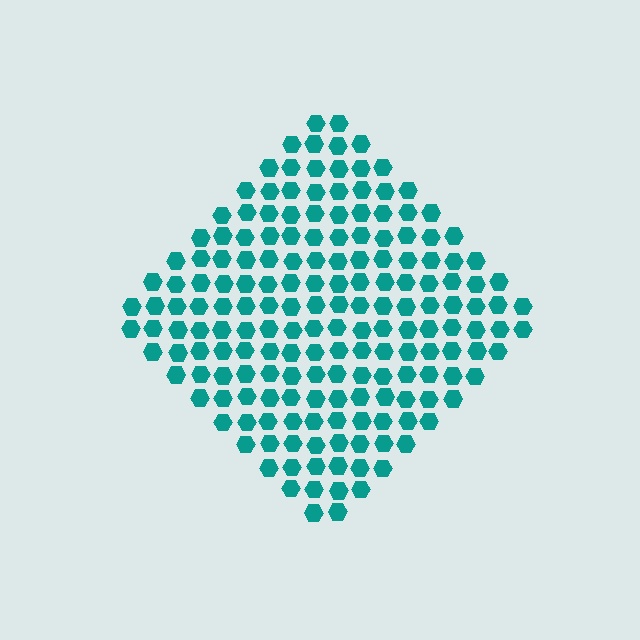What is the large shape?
The large shape is a diamond.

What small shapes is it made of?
It is made of small hexagons.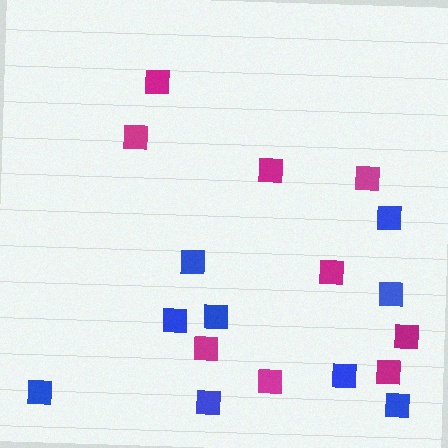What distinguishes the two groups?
There are 2 groups: one group of magenta squares (9) and one group of blue squares (9).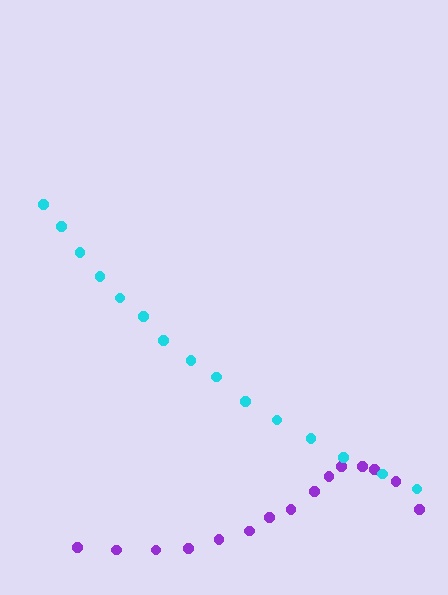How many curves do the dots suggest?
There are 2 distinct paths.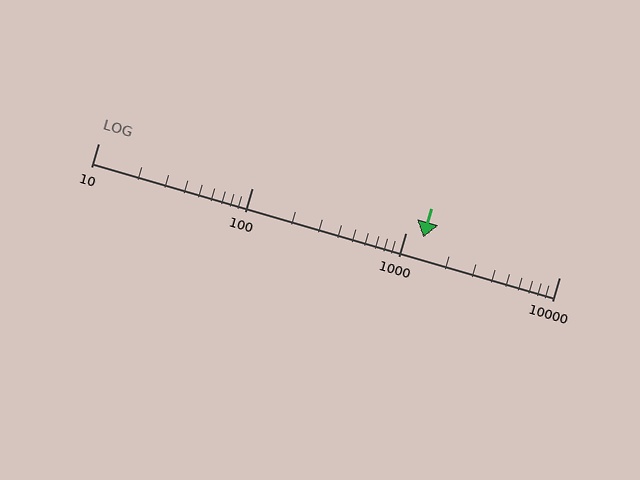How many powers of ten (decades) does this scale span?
The scale spans 3 decades, from 10 to 10000.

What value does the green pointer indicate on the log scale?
The pointer indicates approximately 1300.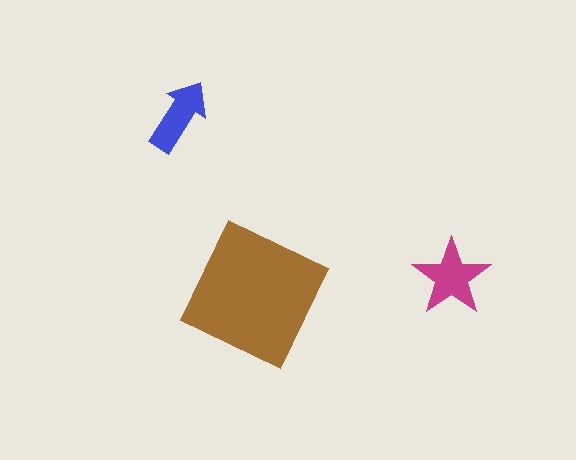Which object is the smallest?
The blue arrow.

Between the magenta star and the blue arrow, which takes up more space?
The magenta star.